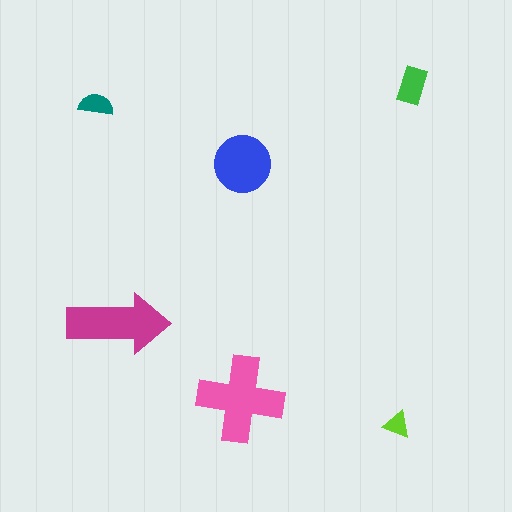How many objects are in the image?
There are 6 objects in the image.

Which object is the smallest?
The lime triangle.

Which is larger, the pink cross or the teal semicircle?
The pink cross.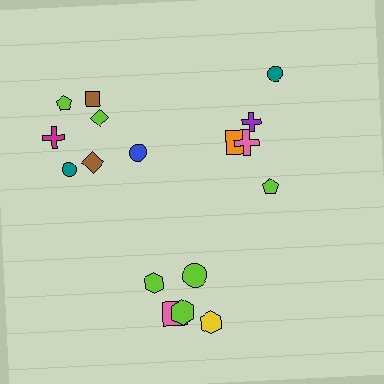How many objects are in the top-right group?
There are 5 objects.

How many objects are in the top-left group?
There are 7 objects.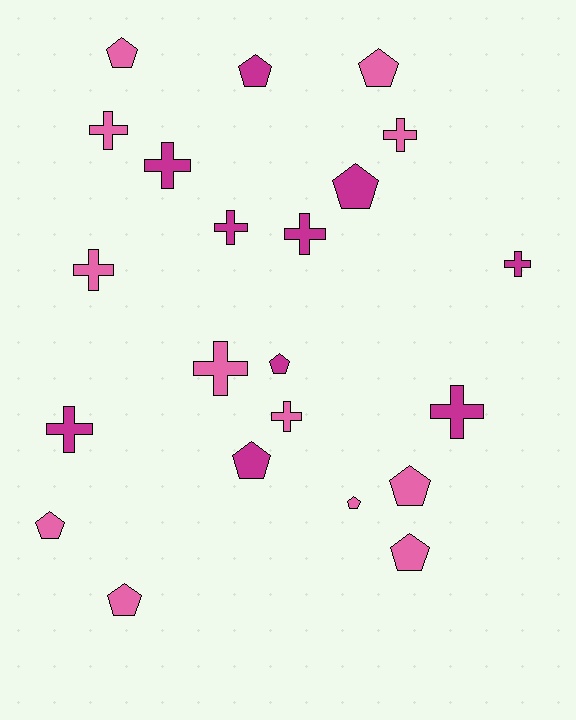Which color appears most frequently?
Pink, with 12 objects.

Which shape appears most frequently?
Cross, with 11 objects.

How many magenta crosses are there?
There are 6 magenta crosses.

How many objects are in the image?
There are 22 objects.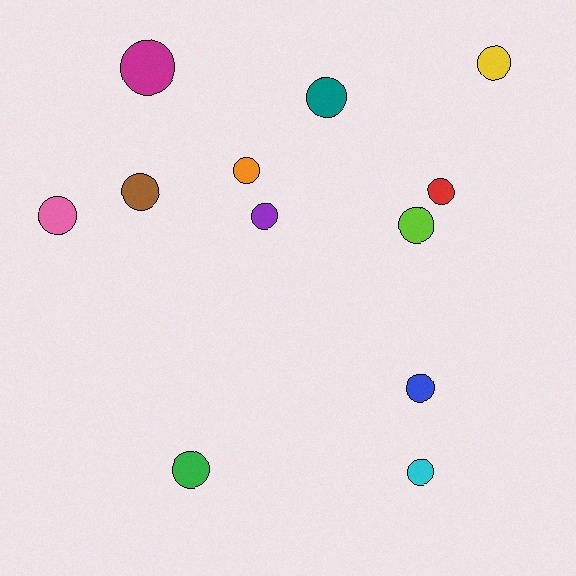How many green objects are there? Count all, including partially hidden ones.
There is 1 green object.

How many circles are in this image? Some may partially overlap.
There are 12 circles.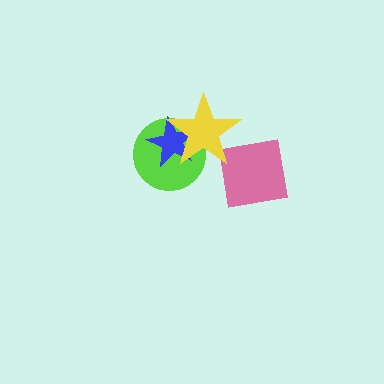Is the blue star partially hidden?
Yes, it is partially covered by another shape.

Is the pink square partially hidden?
Yes, it is partially covered by another shape.